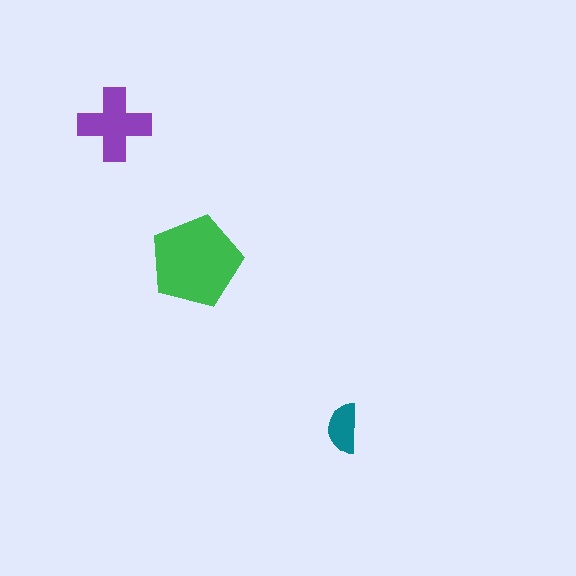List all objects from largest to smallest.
The green pentagon, the purple cross, the teal semicircle.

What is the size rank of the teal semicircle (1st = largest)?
3rd.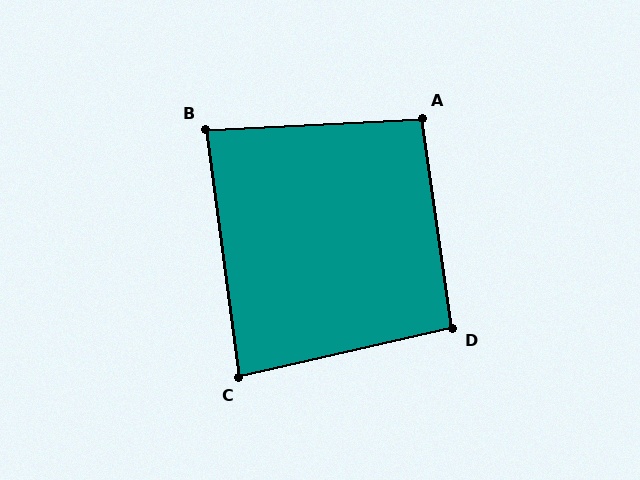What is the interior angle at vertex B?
Approximately 85 degrees (approximately right).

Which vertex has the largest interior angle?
A, at approximately 95 degrees.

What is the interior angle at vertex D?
Approximately 95 degrees (approximately right).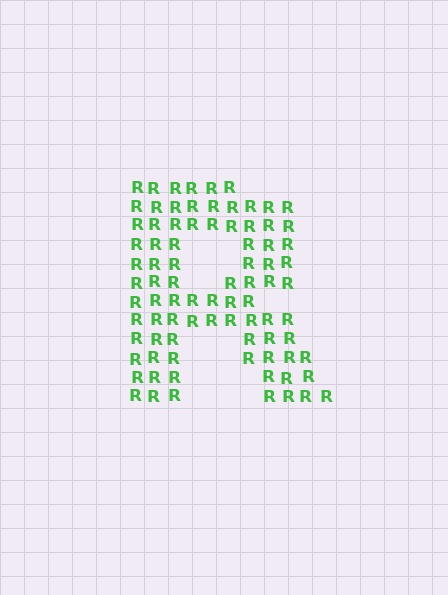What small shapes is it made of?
It is made of small letter R's.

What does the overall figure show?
The overall figure shows the letter R.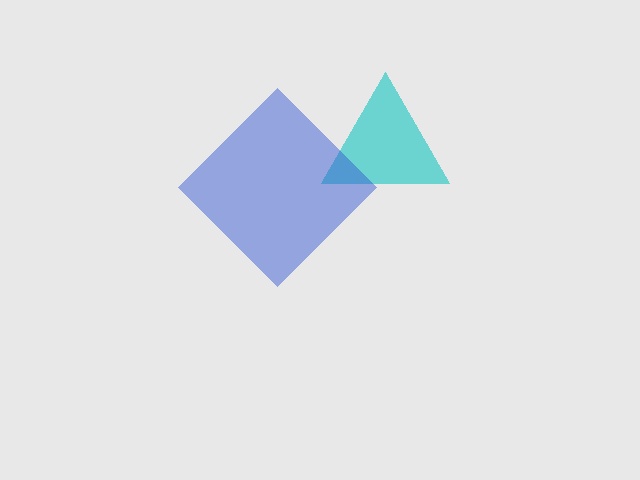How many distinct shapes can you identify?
There are 2 distinct shapes: a cyan triangle, a blue diamond.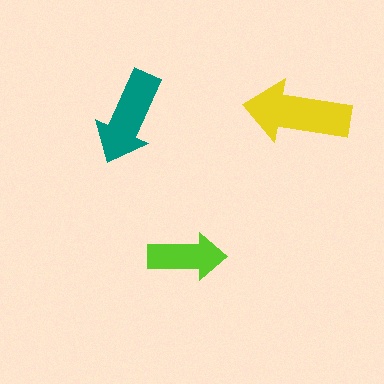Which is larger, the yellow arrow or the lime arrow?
The yellow one.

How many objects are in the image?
There are 3 objects in the image.